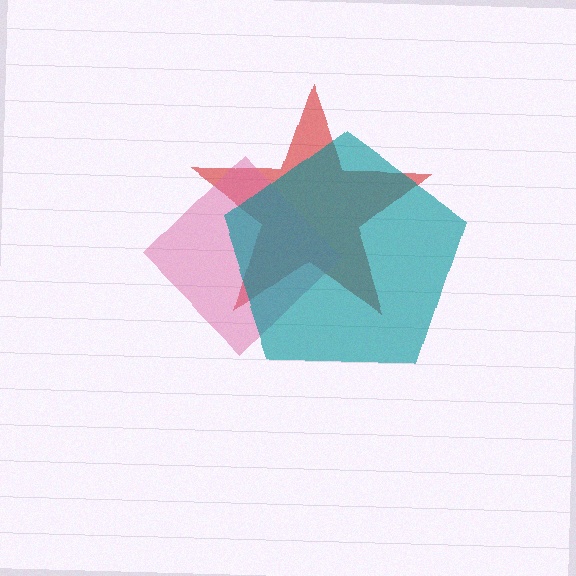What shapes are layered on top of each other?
The layered shapes are: a red star, a pink diamond, a teal pentagon.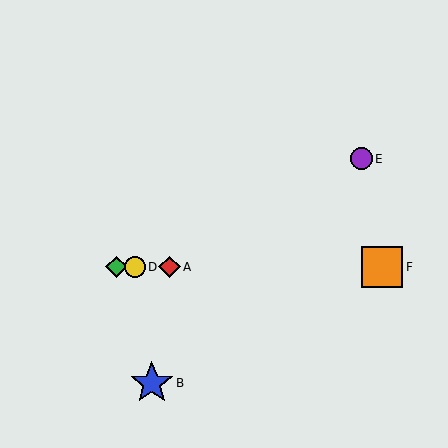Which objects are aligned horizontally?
Objects A, C, D, F are aligned horizontally.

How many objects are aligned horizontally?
4 objects (A, C, D, F) are aligned horizontally.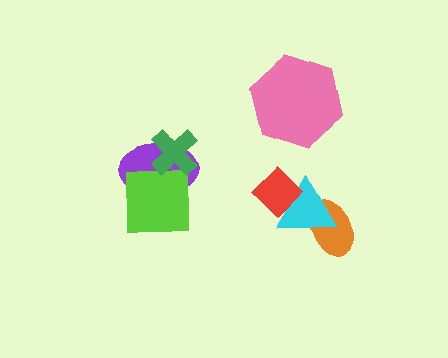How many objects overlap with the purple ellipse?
2 objects overlap with the purple ellipse.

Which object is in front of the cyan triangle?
The red diamond is in front of the cyan triangle.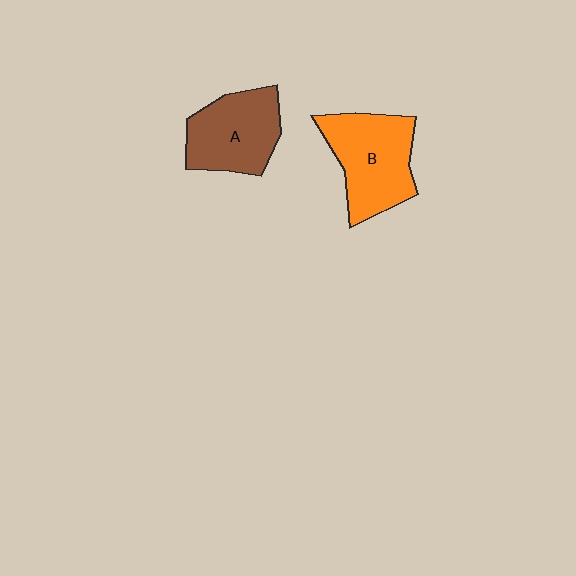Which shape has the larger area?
Shape B (orange).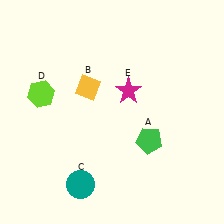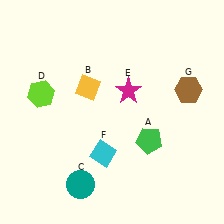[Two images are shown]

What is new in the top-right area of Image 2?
A brown hexagon (G) was added in the top-right area of Image 2.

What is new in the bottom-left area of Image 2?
A cyan diamond (F) was added in the bottom-left area of Image 2.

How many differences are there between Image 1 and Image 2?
There are 2 differences between the two images.